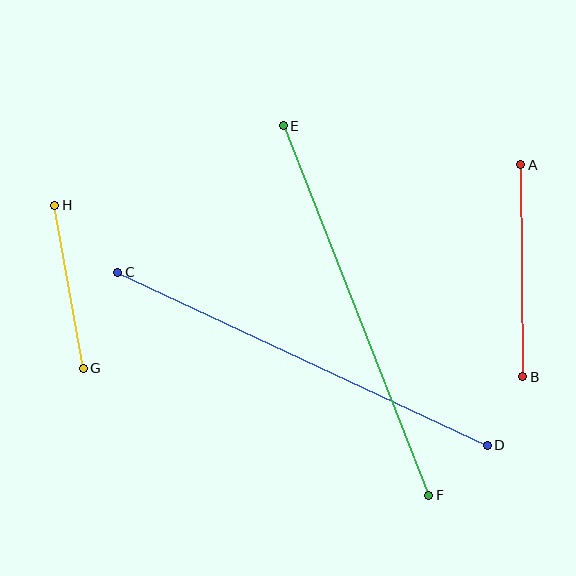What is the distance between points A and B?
The distance is approximately 212 pixels.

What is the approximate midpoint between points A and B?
The midpoint is at approximately (522, 271) pixels.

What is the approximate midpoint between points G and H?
The midpoint is at approximately (69, 287) pixels.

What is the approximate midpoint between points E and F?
The midpoint is at approximately (356, 310) pixels.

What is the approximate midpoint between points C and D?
The midpoint is at approximately (302, 359) pixels.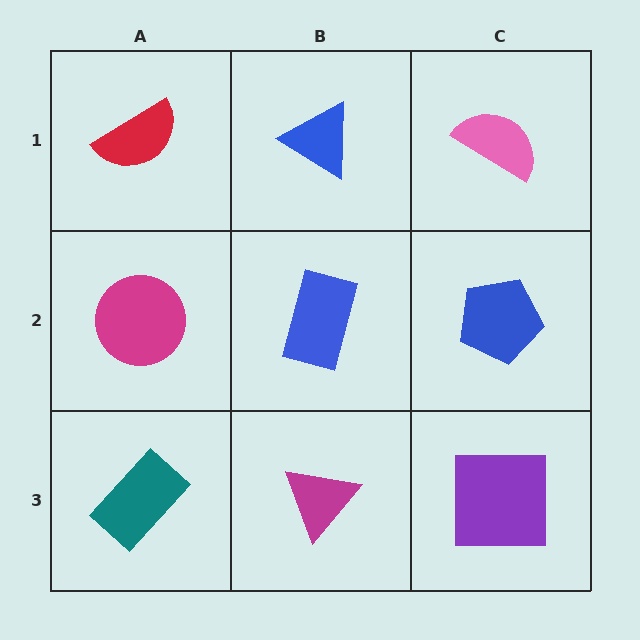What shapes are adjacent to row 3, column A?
A magenta circle (row 2, column A), a magenta triangle (row 3, column B).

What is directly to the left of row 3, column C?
A magenta triangle.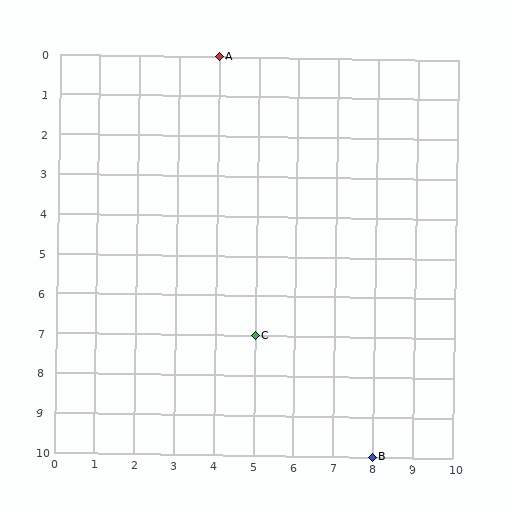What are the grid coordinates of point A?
Point A is at grid coordinates (4, 0).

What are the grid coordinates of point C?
Point C is at grid coordinates (5, 7).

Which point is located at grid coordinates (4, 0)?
Point A is at (4, 0).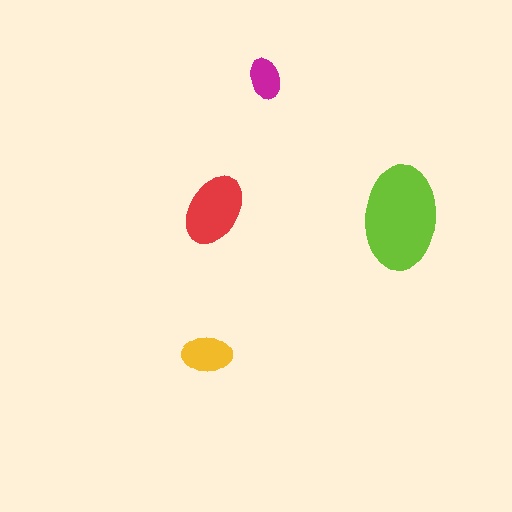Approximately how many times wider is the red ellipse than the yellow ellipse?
About 1.5 times wider.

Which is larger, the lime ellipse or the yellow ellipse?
The lime one.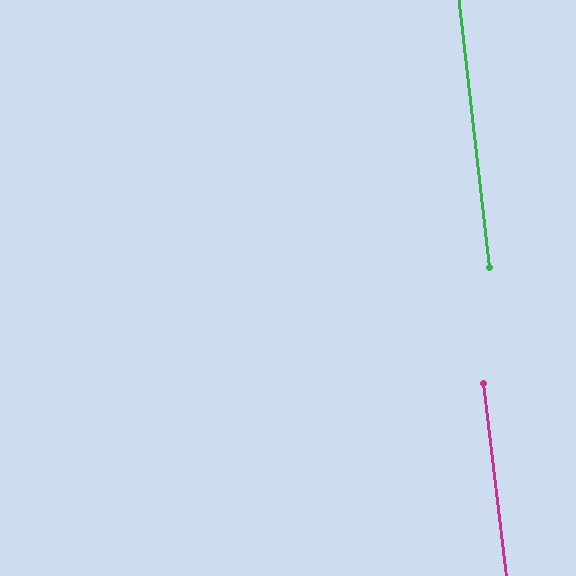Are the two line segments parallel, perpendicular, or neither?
Parallel — their directions differ by only 0.4°.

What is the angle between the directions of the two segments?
Approximately 0 degrees.